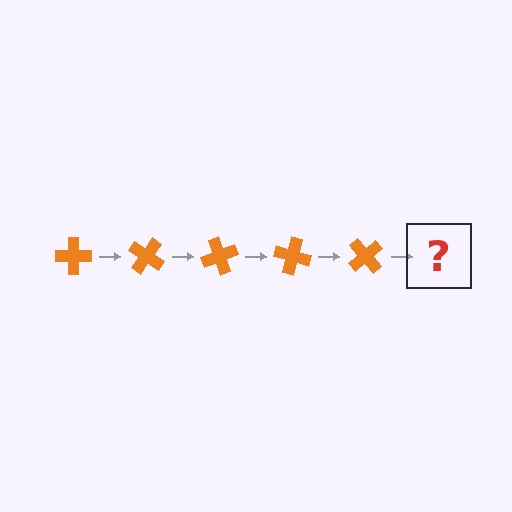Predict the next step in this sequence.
The next step is an orange cross rotated 175 degrees.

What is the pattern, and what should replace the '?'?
The pattern is that the cross rotates 35 degrees each step. The '?' should be an orange cross rotated 175 degrees.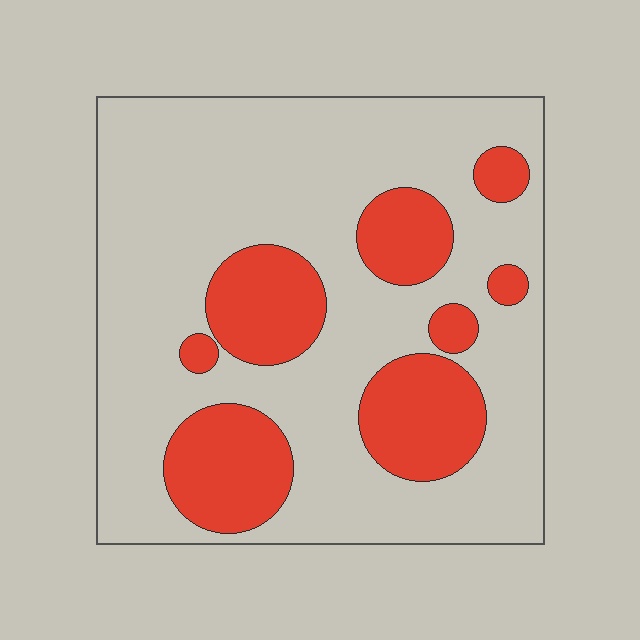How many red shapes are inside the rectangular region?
8.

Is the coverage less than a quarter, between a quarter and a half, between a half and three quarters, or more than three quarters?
Between a quarter and a half.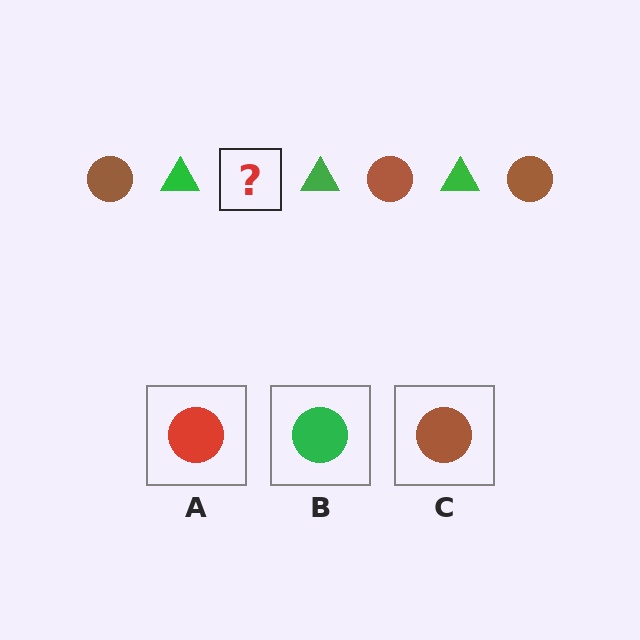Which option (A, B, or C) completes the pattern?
C.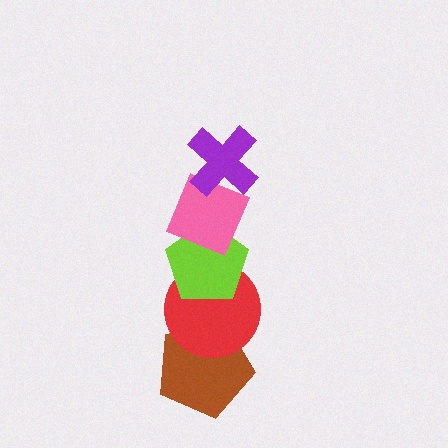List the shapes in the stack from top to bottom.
From top to bottom: the purple cross, the pink diamond, the lime pentagon, the red circle, the brown pentagon.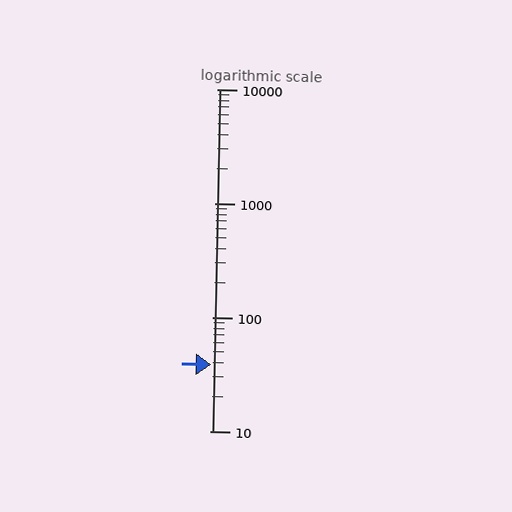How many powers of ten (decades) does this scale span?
The scale spans 3 decades, from 10 to 10000.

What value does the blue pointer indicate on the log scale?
The pointer indicates approximately 38.